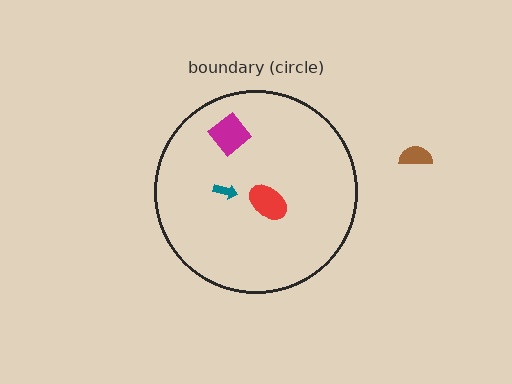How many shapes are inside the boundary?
3 inside, 1 outside.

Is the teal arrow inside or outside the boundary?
Inside.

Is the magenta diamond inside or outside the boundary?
Inside.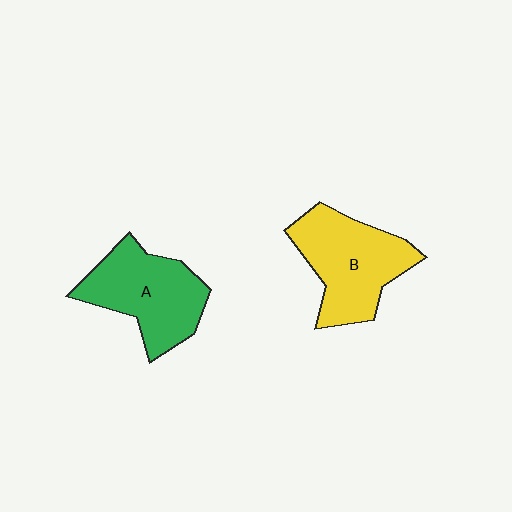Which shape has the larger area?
Shape B (yellow).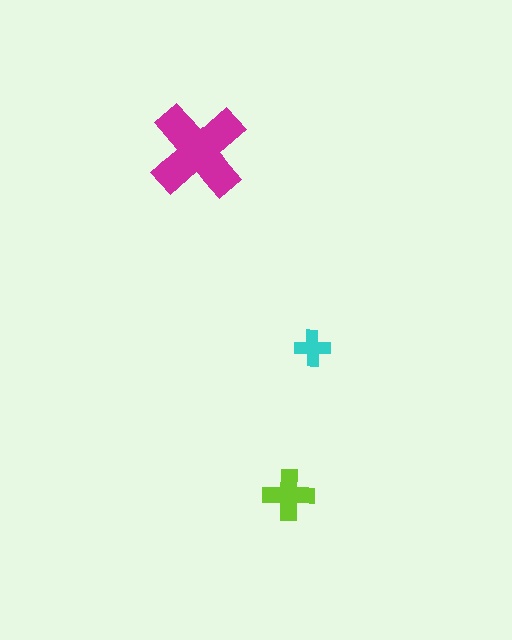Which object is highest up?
The magenta cross is topmost.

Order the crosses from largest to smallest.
the magenta one, the lime one, the cyan one.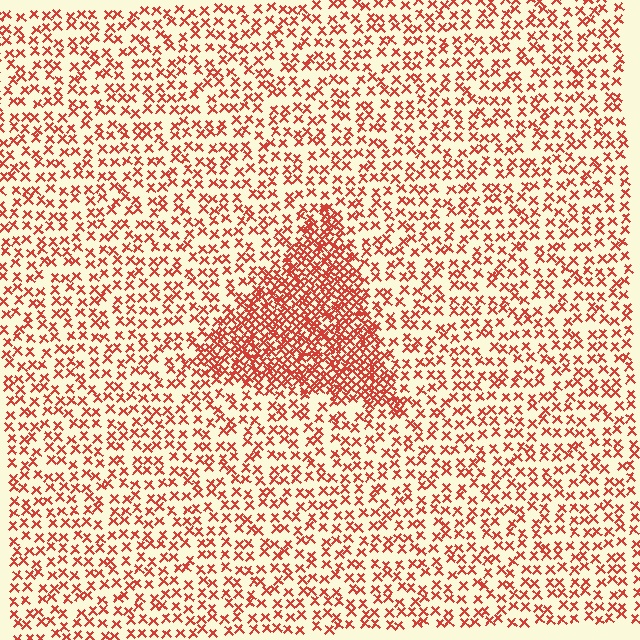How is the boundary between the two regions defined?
The boundary is defined by a change in element density (approximately 2.5x ratio). All elements are the same color, size, and shape.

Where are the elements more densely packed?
The elements are more densely packed inside the triangle boundary.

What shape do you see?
I see a triangle.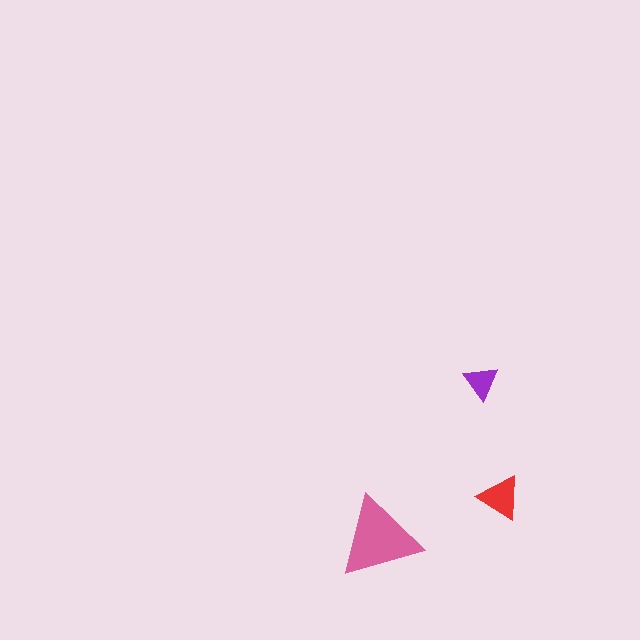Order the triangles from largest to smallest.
the pink one, the red one, the purple one.